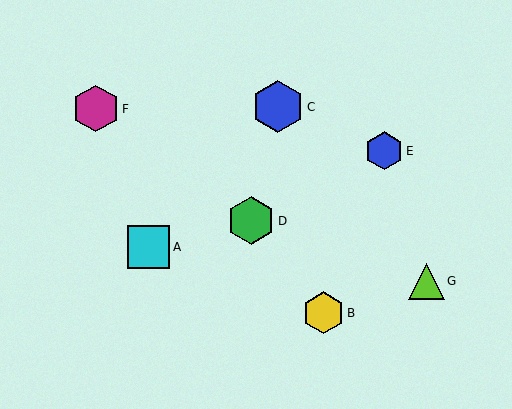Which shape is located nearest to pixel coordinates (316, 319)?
The yellow hexagon (labeled B) at (323, 313) is nearest to that location.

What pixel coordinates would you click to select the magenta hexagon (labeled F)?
Click at (96, 109) to select the magenta hexagon F.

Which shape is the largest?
The blue hexagon (labeled C) is the largest.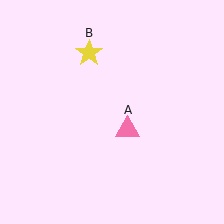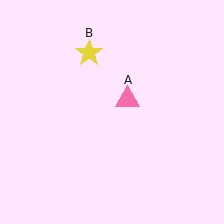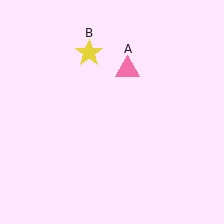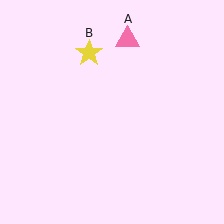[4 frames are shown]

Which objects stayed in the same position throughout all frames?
Yellow star (object B) remained stationary.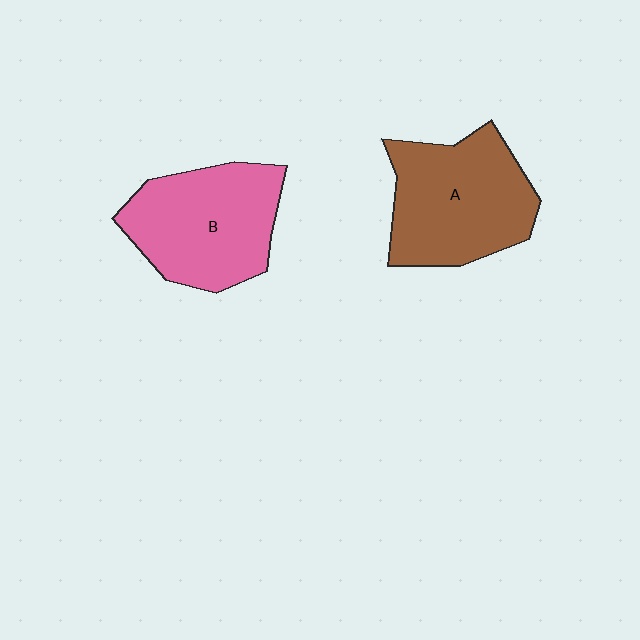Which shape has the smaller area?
Shape B (pink).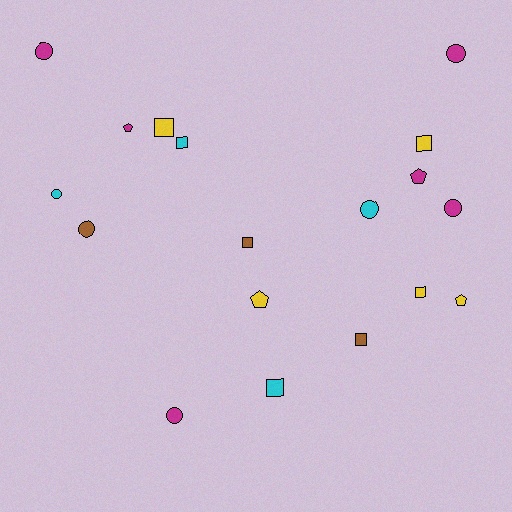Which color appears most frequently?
Magenta, with 6 objects.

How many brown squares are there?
There are 2 brown squares.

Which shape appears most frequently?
Square, with 7 objects.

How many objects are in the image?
There are 18 objects.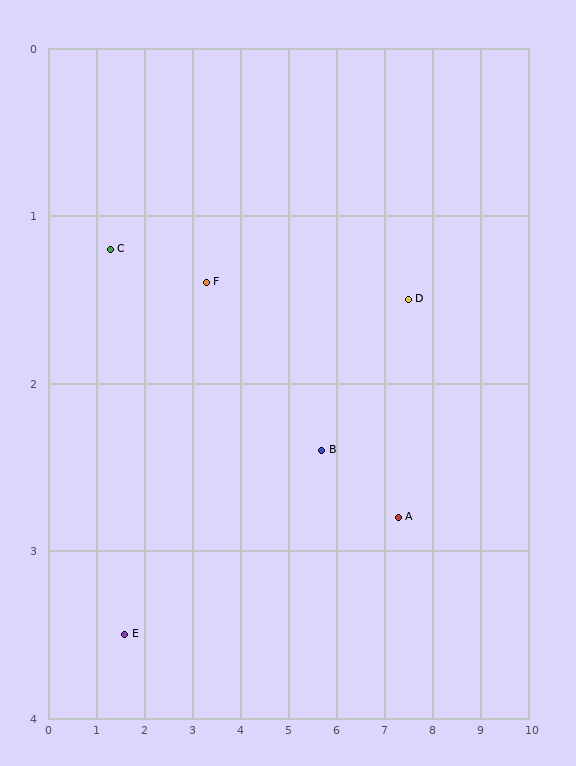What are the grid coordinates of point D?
Point D is at approximately (7.5, 1.5).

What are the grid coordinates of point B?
Point B is at approximately (5.7, 2.4).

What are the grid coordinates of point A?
Point A is at approximately (7.3, 2.8).